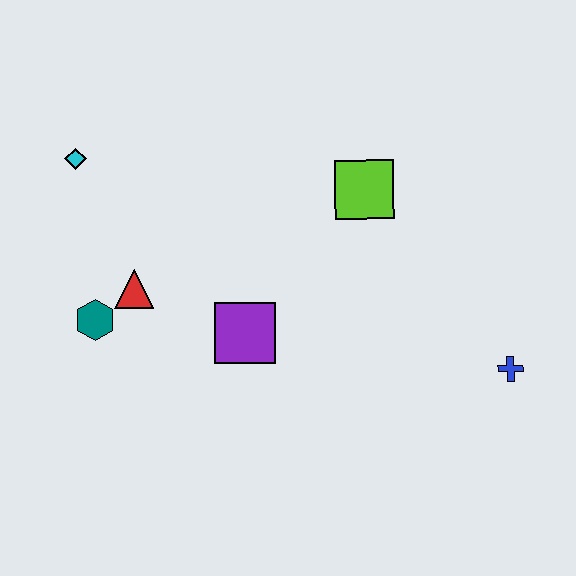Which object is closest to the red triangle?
The teal hexagon is closest to the red triangle.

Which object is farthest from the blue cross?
The cyan diamond is farthest from the blue cross.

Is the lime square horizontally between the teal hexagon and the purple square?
No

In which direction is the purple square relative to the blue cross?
The purple square is to the left of the blue cross.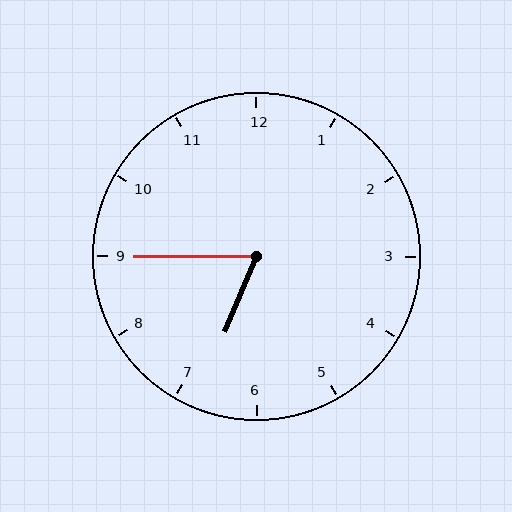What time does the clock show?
6:45.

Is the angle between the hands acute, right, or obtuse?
It is acute.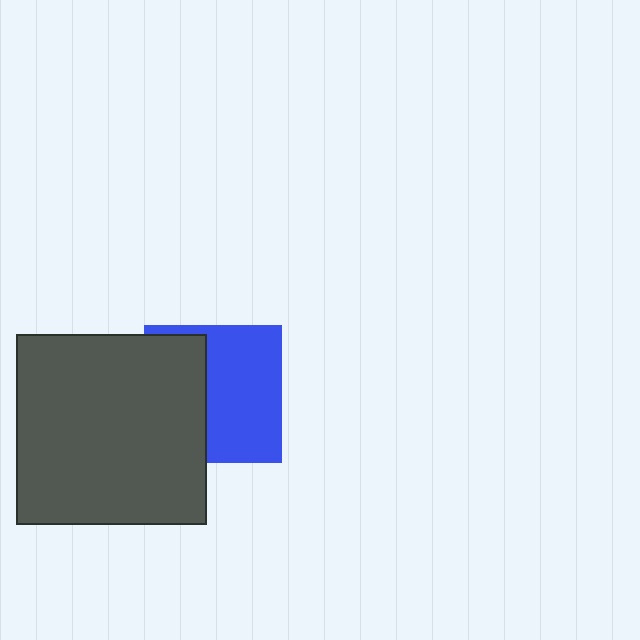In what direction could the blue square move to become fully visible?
The blue square could move right. That would shift it out from behind the dark gray square entirely.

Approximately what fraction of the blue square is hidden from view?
Roughly 44% of the blue square is hidden behind the dark gray square.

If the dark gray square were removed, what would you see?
You would see the complete blue square.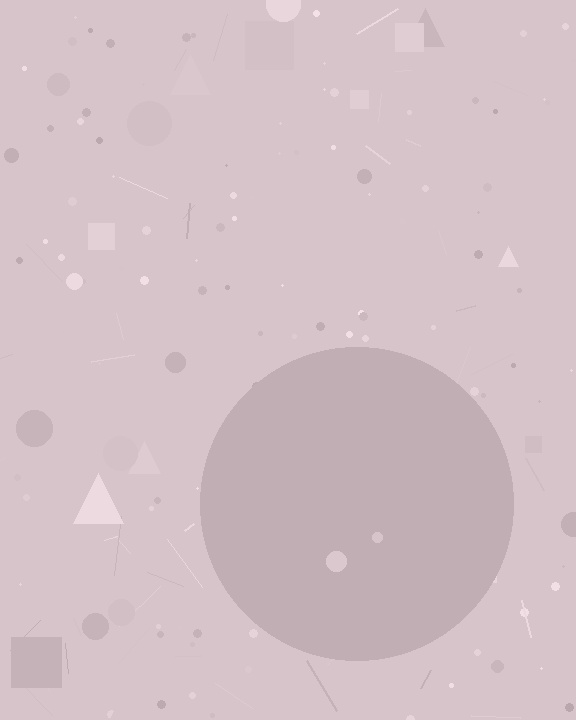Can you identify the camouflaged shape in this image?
The camouflaged shape is a circle.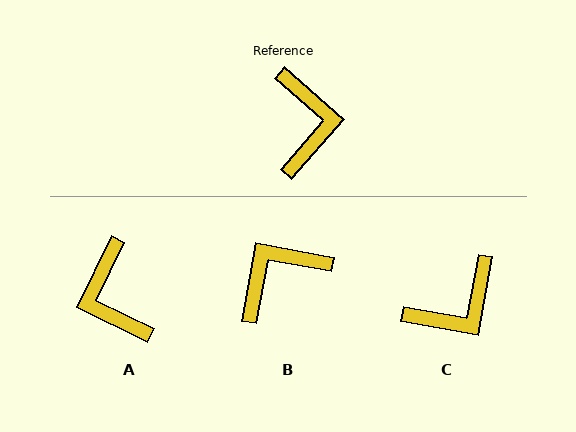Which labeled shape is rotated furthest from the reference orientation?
A, about 165 degrees away.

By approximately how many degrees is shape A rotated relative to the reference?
Approximately 165 degrees clockwise.